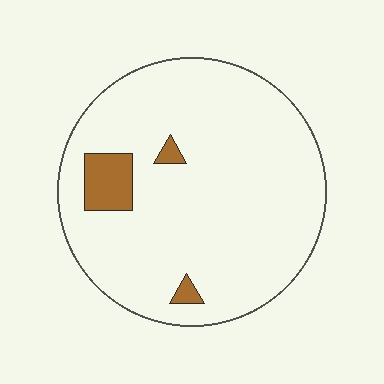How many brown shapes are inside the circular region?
3.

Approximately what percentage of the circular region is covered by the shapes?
Approximately 5%.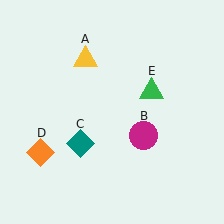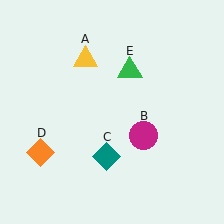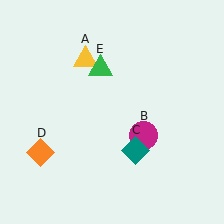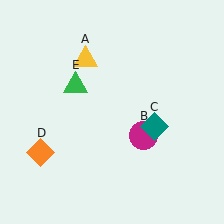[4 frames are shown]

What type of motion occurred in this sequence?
The teal diamond (object C), green triangle (object E) rotated counterclockwise around the center of the scene.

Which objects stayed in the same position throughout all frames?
Yellow triangle (object A) and magenta circle (object B) and orange diamond (object D) remained stationary.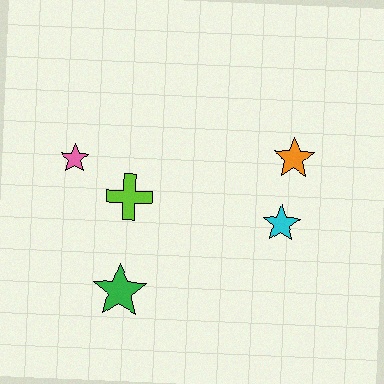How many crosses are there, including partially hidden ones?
There is 1 cross.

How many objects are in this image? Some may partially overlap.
There are 5 objects.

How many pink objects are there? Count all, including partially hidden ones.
There is 1 pink object.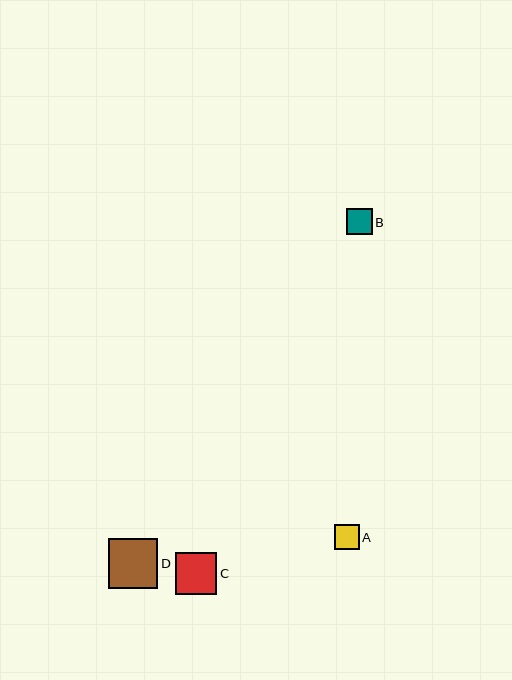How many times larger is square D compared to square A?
Square D is approximately 2.0 times the size of square A.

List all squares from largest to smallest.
From largest to smallest: D, C, B, A.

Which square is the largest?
Square D is the largest with a size of approximately 50 pixels.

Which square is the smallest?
Square A is the smallest with a size of approximately 25 pixels.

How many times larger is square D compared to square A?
Square D is approximately 2.0 times the size of square A.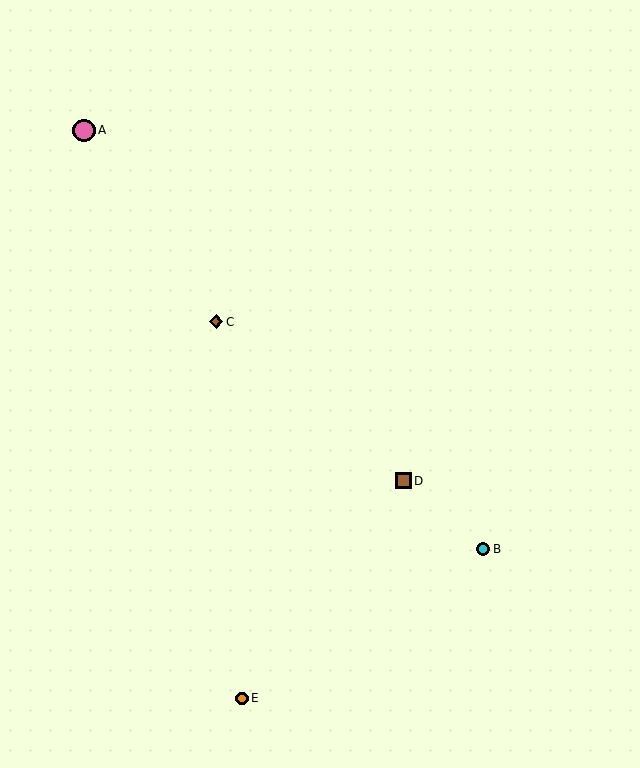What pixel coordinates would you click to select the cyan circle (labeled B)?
Click at (483, 549) to select the cyan circle B.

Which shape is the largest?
The pink circle (labeled A) is the largest.